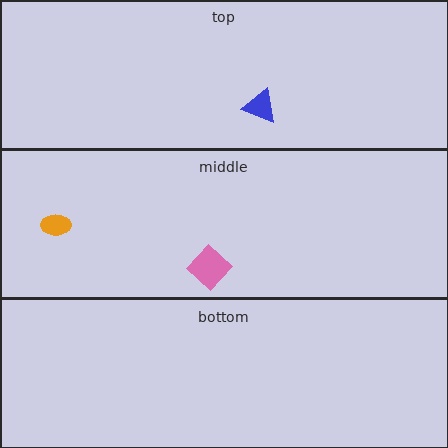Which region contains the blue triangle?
The top region.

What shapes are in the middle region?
The pink diamond, the orange ellipse.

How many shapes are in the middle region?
2.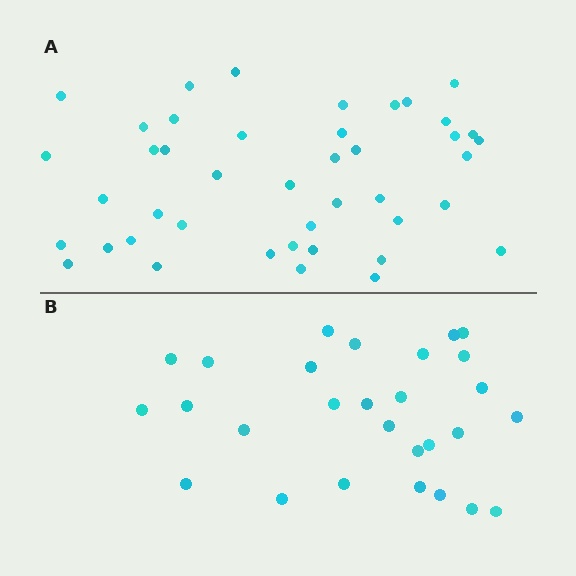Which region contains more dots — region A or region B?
Region A (the top region) has more dots.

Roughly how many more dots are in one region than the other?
Region A has approximately 15 more dots than region B.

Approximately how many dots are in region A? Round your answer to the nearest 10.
About 40 dots. (The exact count is 43, which rounds to 40.)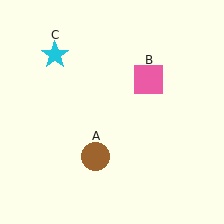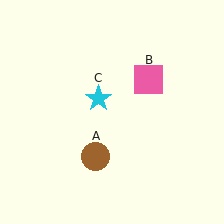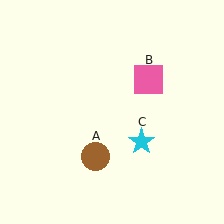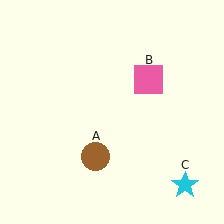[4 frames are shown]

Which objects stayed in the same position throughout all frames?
Brown circle (object A) and pink square (object B) remained stationary.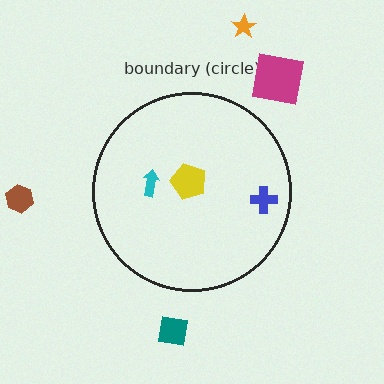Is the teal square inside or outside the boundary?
Outside.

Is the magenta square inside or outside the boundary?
Outside.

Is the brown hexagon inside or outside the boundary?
Outside.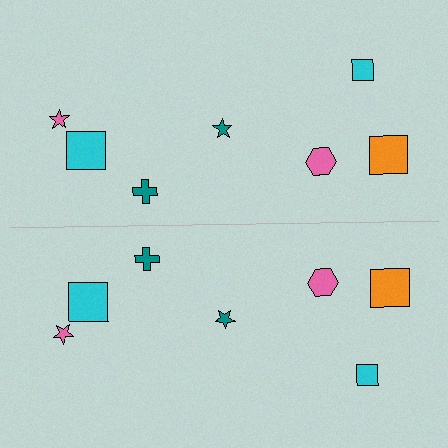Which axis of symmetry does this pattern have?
The pattern has a horizontal axis of symmetry running through the center of the image.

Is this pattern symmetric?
Yes, this pattern has bilateral (reflection) symmetry.